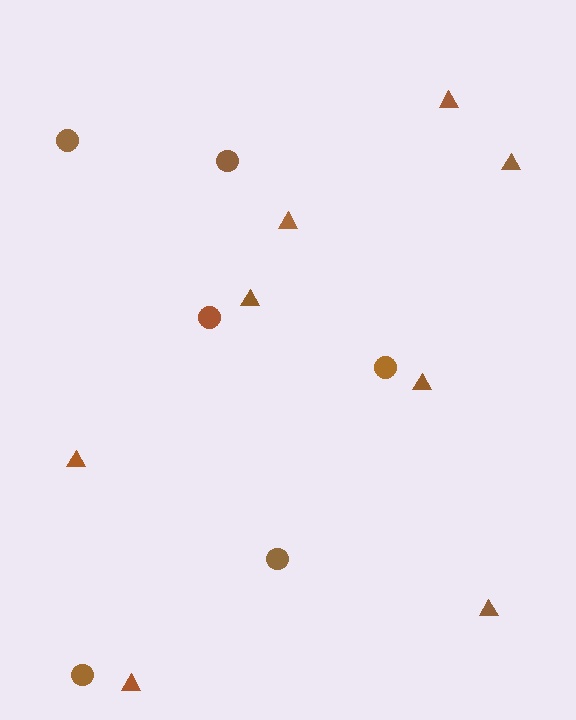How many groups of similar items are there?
There are 2 groups: one group of triangles (8) and one group of circles (6).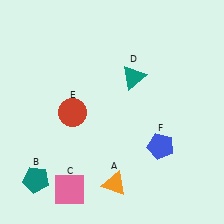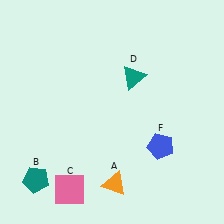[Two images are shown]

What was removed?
The red circle (E) was removed in Image 2.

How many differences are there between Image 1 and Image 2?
There is 1 difference between the two images.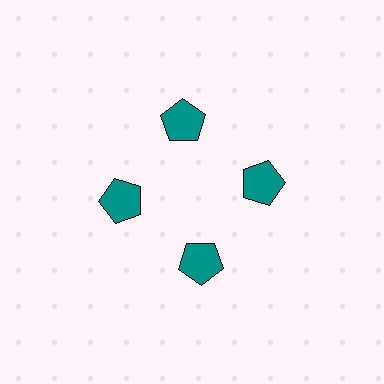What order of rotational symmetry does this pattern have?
This pattern has 4-fold rotational symmetry.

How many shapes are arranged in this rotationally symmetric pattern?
There are 4 shapes, arranged in 4 groups of 1.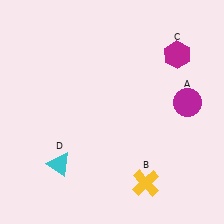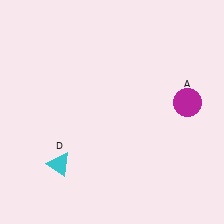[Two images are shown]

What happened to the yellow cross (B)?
The yellow cross (B) was removed in Image 2. It was in the bottom-right area of Image 1.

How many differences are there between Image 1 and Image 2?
There are 2 differences between the two images.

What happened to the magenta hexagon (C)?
The magenta hexagon (C) was removed in Image 2. It was in the top-right area of Image 1.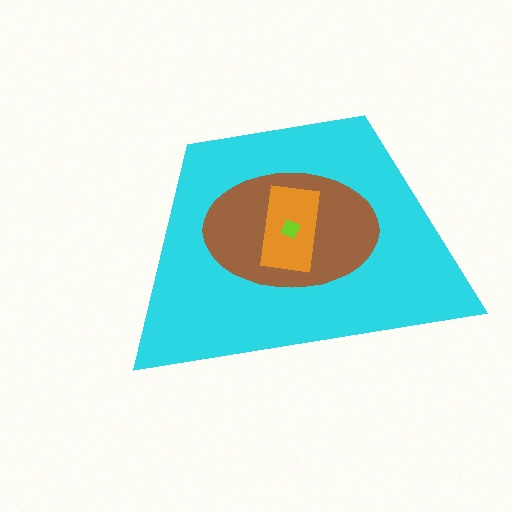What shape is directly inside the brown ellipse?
The orange rectangle.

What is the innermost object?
The lime diamond.